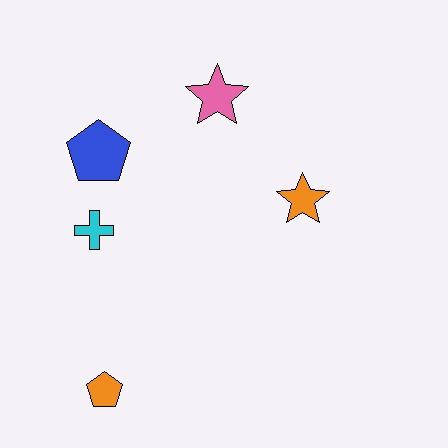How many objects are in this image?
There are 5 objects.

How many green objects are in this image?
There are no green objects.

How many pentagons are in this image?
There are 2 pentagons.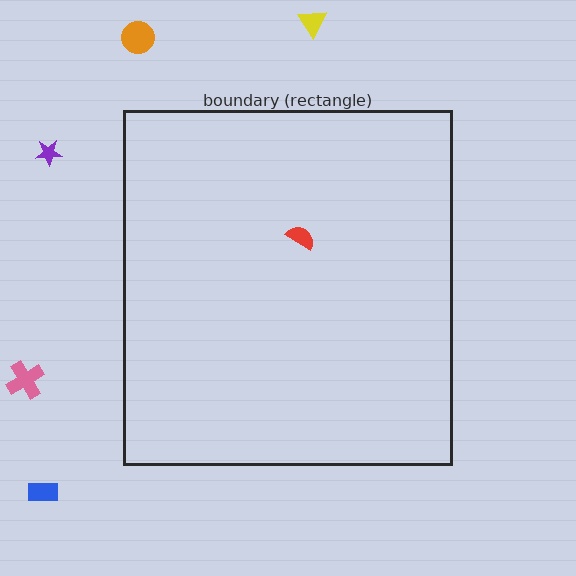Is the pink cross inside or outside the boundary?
Outside.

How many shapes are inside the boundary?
1 inside, 5 outside.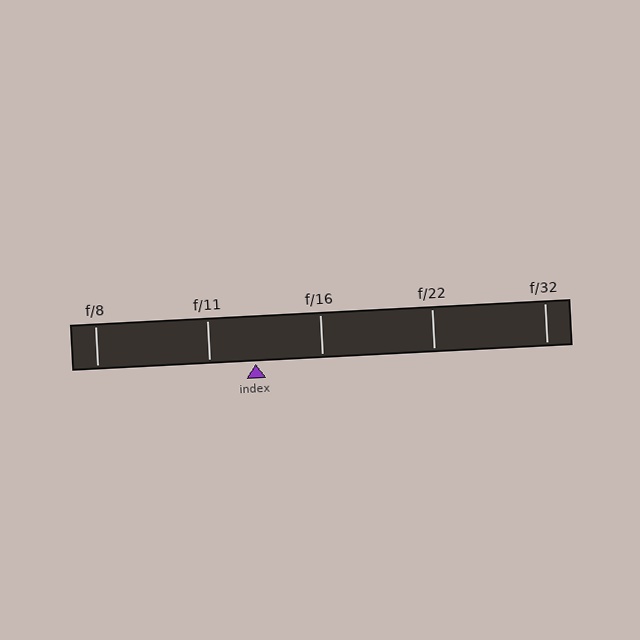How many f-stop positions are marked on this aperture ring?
There are 5 f-stop positions marked.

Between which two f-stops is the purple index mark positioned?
The index mark is between f/11 and f/16.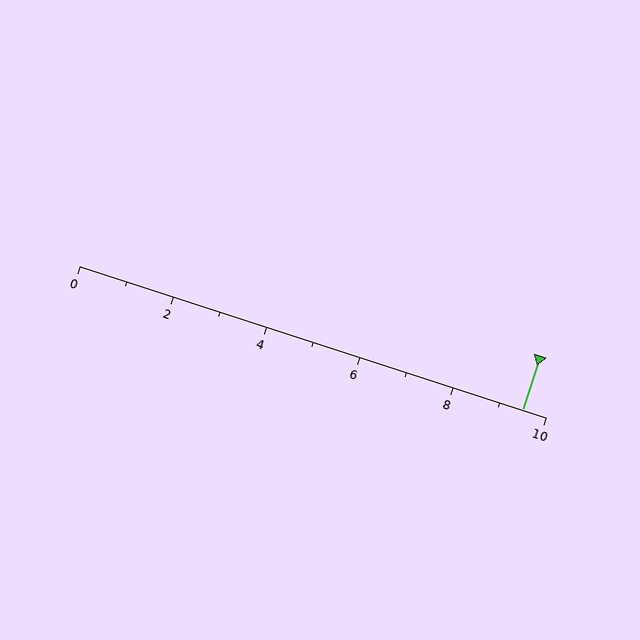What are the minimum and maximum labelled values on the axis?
The axis runs from 0 to 10.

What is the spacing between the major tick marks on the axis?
The major ticks are spaced 2 apart.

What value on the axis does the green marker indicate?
The marker indicates approximately 9.5.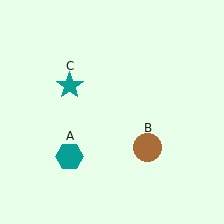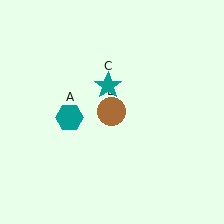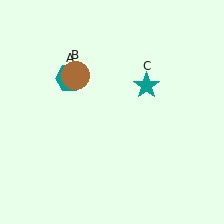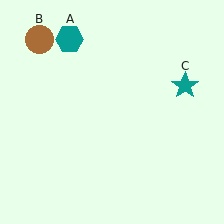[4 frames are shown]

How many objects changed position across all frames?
3 objects changed position: teal hexagon (object A), brown circle (object B), teal star (object C).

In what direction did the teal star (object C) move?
The teal star (object C) moved right.